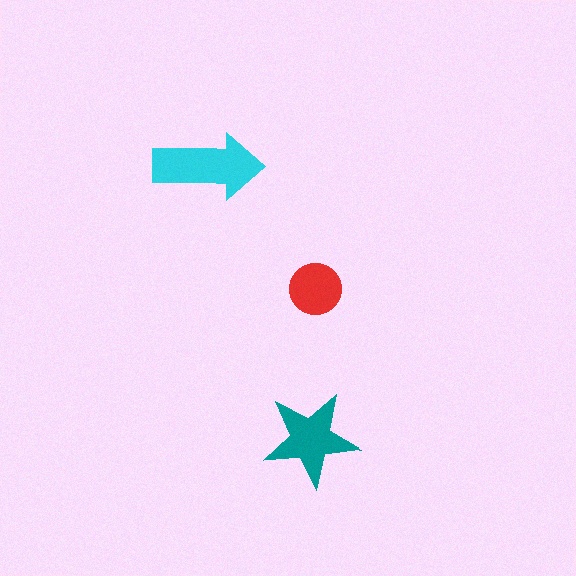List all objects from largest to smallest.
The cyan arrow, the teal star, the red circle.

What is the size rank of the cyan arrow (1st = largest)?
1st.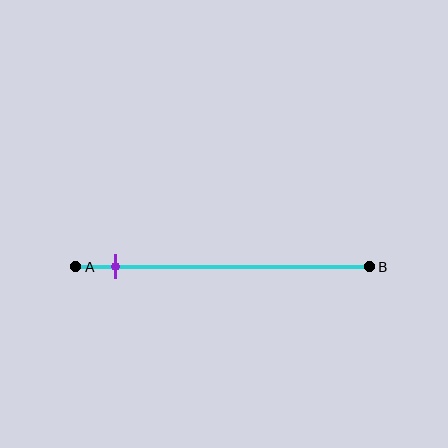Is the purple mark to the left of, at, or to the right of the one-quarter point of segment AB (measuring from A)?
The purple mark is to the left of the one-quarter point of segment AB.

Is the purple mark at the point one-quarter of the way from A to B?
No, the mark is at about 15% from A, not at the 25% one-quarter point.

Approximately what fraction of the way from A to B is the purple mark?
The purple mark is approximately 15% of the way from A to B.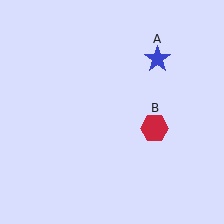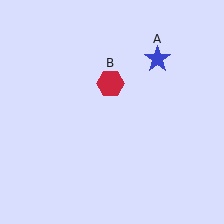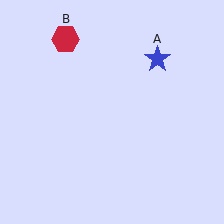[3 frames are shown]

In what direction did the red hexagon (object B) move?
The red hexagon (object B) moved up and to the left.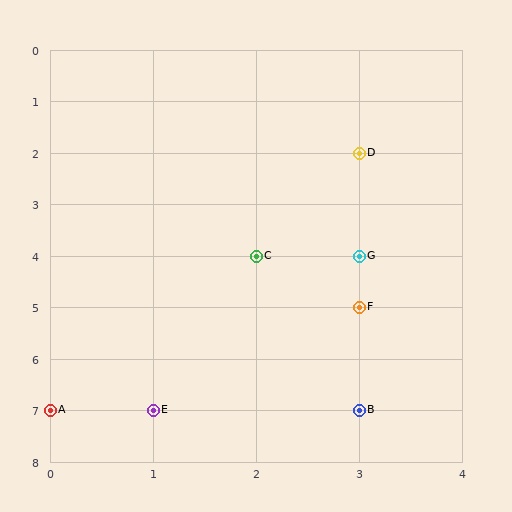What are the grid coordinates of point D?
Point D is at grid coordinates (3, 2).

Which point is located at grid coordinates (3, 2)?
Point D is at (3, 2).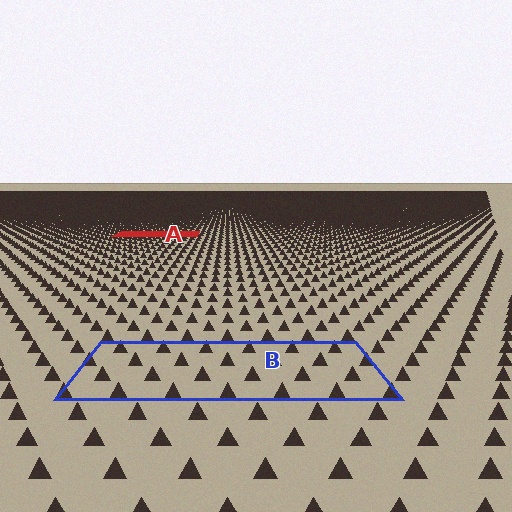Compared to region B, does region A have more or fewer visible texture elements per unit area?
Region A has more texture elements per unit area — they are packed more densely because it is farther away.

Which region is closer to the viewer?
Region B is closer. The texture elements there are larger and more spread out.